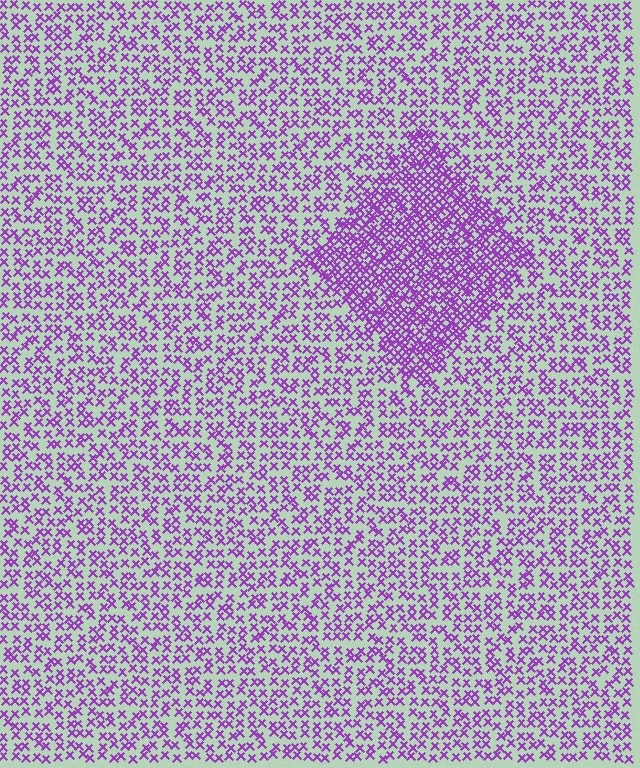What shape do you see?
I see a diamond.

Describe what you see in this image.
The image contains small purple elements arranged at two different densities. A diamond-shaped region is visible where the elements are more densely packed than the surrounding area.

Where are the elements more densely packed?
The elements are more densely packed inside the diamond boundary.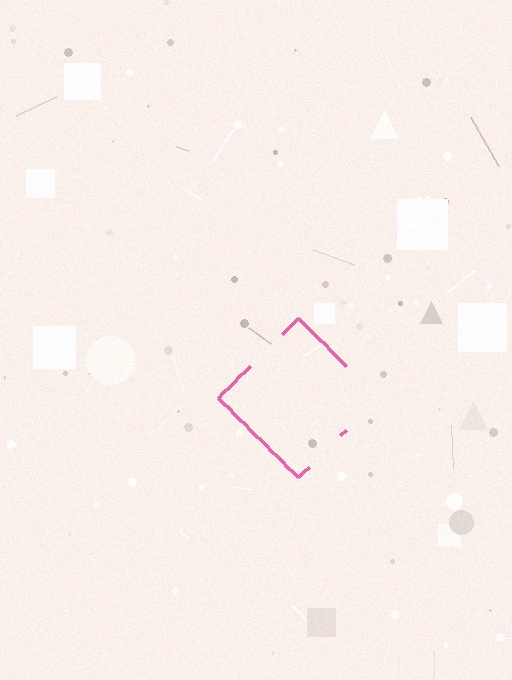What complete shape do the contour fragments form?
The contour fragments form a diamond.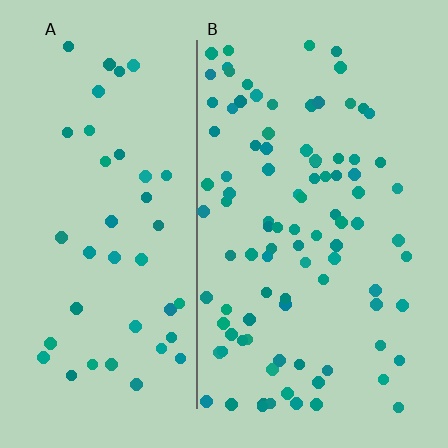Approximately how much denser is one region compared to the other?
Approximately 2.2× — region B over region A.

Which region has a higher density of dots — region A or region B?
B (the right).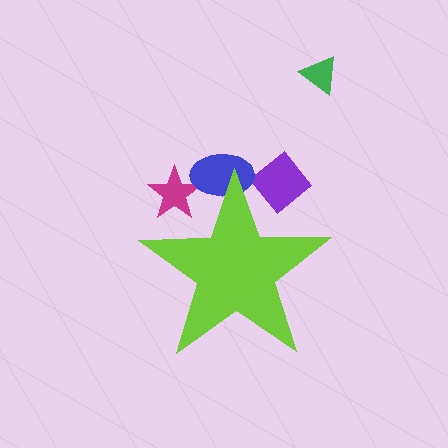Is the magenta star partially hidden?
Yes, the magenta star is partially hidden behind the lime star.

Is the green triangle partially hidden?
No, the green triangle is fully visible.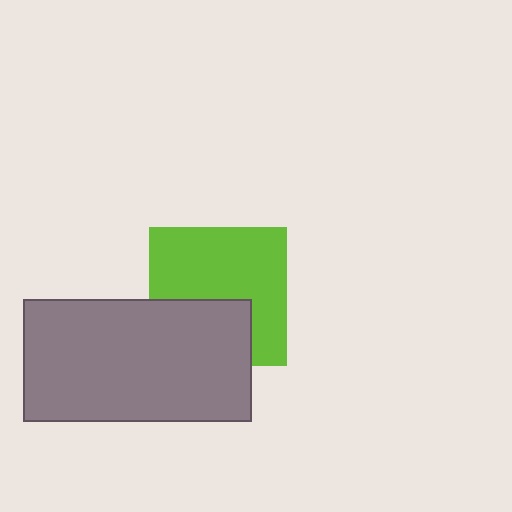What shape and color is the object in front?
The object in front is a gray rectangle.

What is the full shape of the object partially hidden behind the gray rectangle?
The partially hidden object is a lime square.